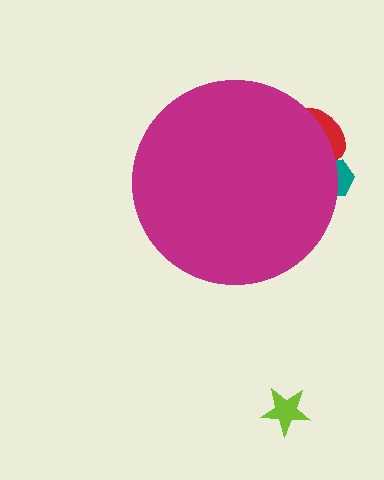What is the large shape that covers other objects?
A magenta circle.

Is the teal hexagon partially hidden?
Yes, the teal hexagon is partially hidden behind the magenta circle.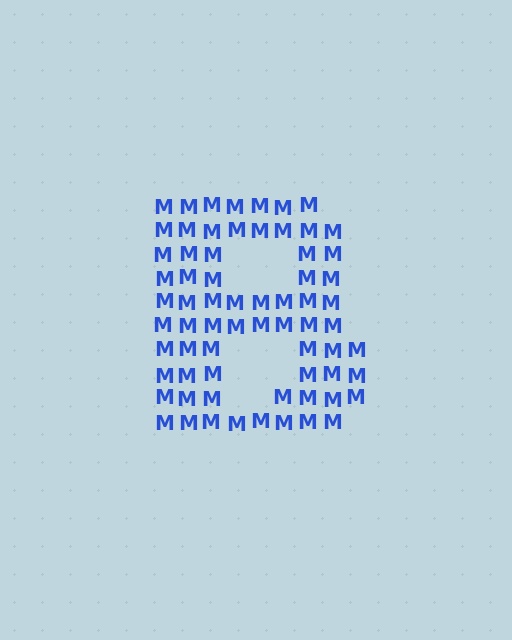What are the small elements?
The small elements are letter M's.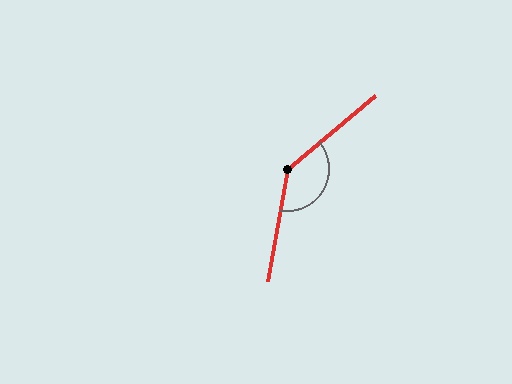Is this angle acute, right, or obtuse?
It is obtuse.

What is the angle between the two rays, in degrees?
Approximately 140 degrees.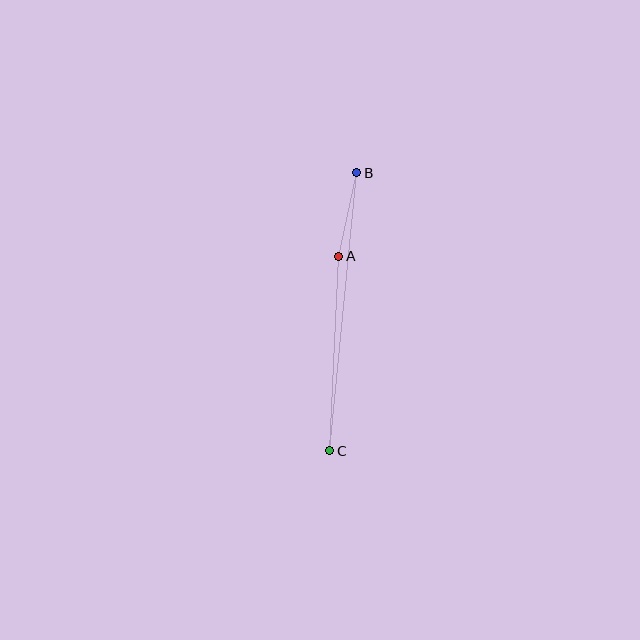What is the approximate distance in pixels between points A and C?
The distance between A and C is approximately 195 pixels.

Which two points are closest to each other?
Points A and B are closest to each other.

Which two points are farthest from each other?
Points B and C are farthest from each other.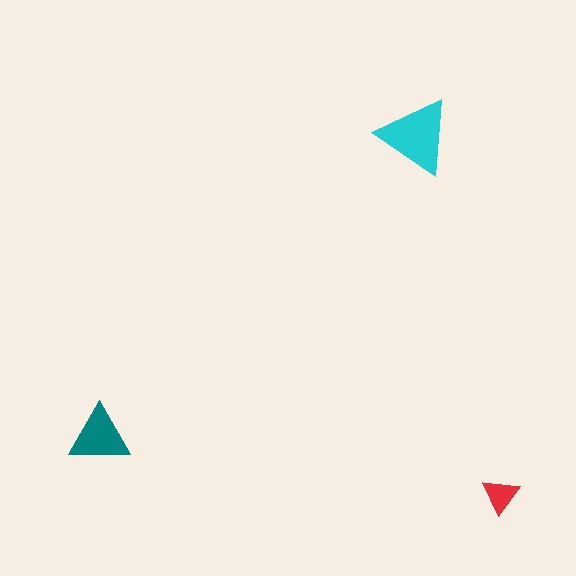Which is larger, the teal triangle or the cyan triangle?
The cyan one.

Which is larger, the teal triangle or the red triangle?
The teal one.